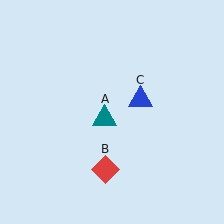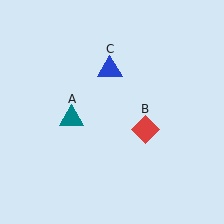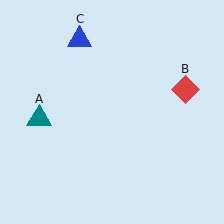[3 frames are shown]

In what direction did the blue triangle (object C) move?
The blue triangle (object C) moved up and to the left.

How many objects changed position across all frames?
3 objects changed position: teal triangle (object A), red diamond (object B), blue triangle (object C).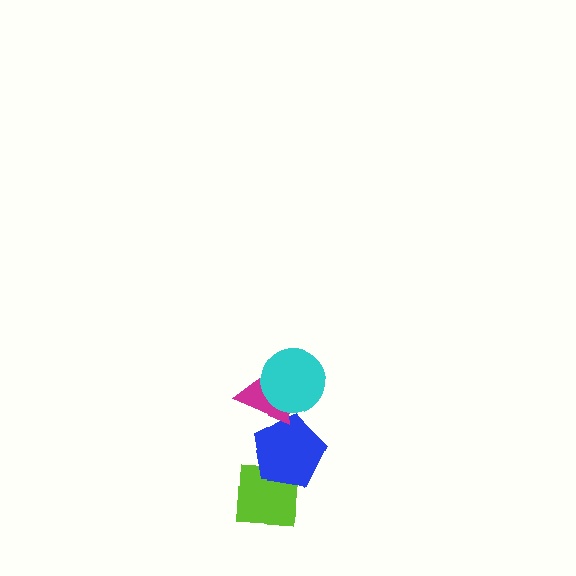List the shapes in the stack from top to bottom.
From top to bottom: the cyan circle, the magenta triangle, the blue pentagon, the lime square.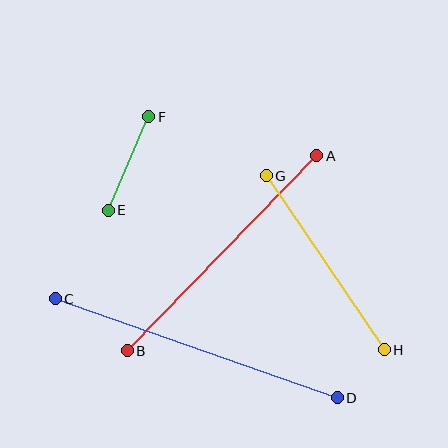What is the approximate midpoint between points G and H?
The midpoint is at approximately (325, 263) pixels.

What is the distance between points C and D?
The distance is approximately 299 pixels.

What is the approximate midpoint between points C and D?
The midpoint is at approximately (196, 348) pixels.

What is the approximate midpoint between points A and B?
The midpoint is at approximately (222, 253) pixels.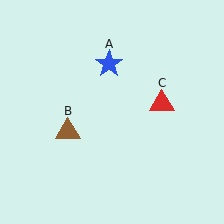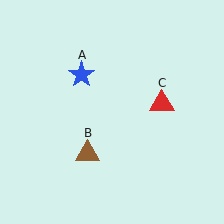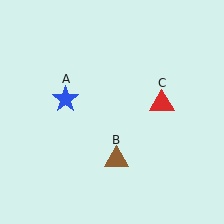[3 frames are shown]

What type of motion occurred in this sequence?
The blue star (object A), brown triangle (object B) rotated counterclockwise around the center of the scene.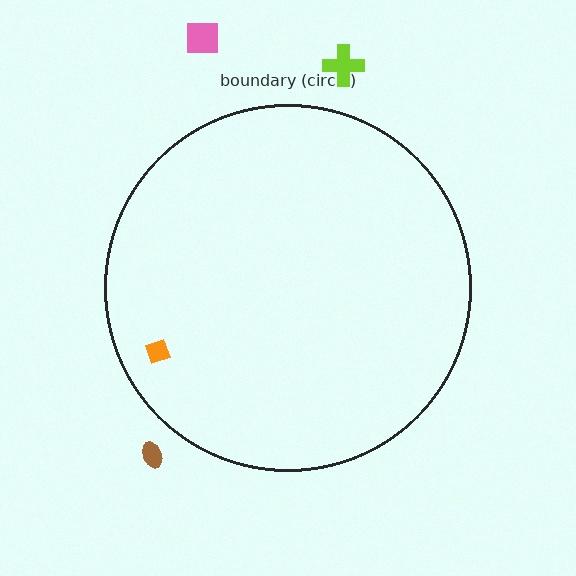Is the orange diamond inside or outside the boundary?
Inside.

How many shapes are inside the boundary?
1 inside, 3 outside.